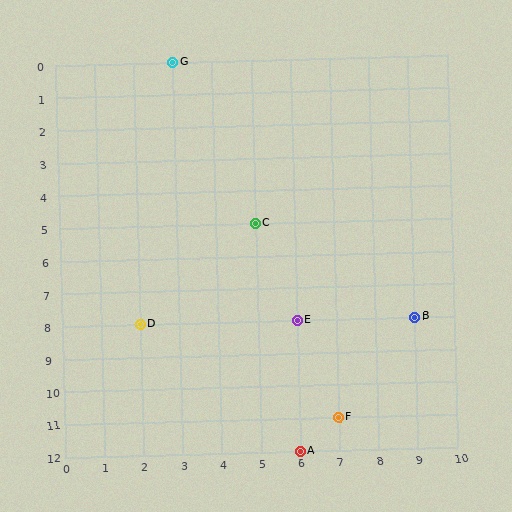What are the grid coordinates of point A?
Point A is at grid coordinates (6, 12).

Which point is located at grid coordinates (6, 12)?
Point A is at (6, 12).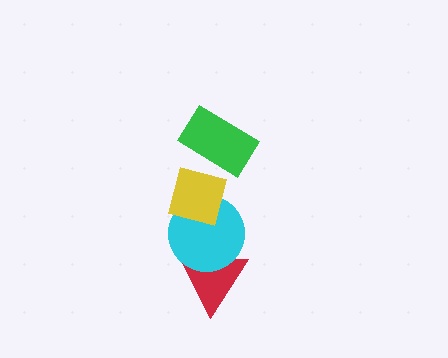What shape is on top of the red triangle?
The cyan circle is on top of the red triangle.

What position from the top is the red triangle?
The red triangle is 4th from the top.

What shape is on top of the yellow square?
The green rectangle is on top of the yellow square.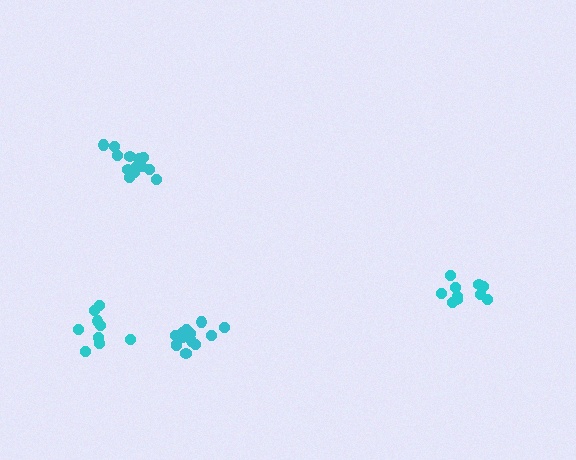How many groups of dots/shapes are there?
There are 4 groups.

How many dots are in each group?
Group 1: 13 dots, Group 2: 9 dots, Group 3: 11 dots, Group 4: 13 dots (46 total).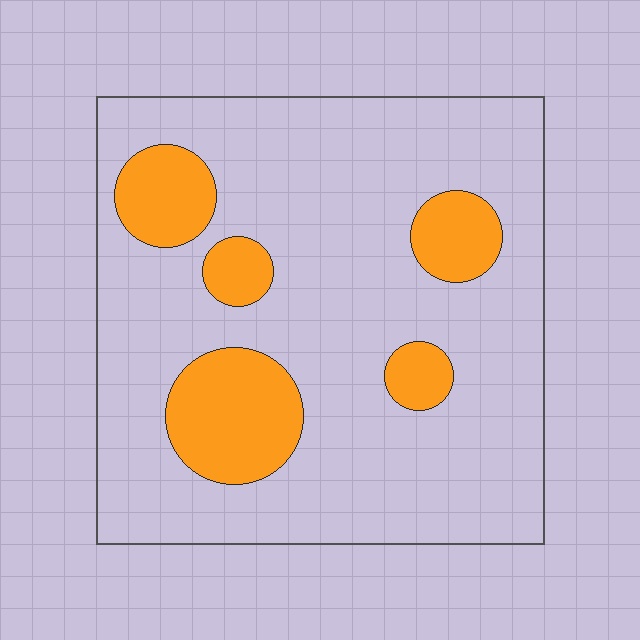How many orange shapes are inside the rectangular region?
5.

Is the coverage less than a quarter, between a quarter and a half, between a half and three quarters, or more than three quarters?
Less than a quarter.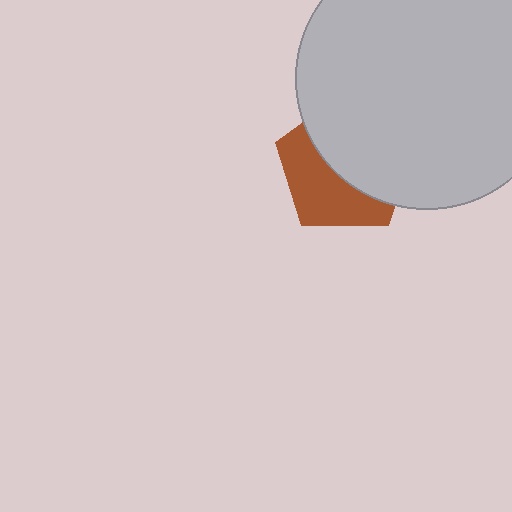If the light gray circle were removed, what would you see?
You would see the complete brown pentagon.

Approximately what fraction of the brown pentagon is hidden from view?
Roughly 56% of the brown pentagon is hidden behind the light gray circle.